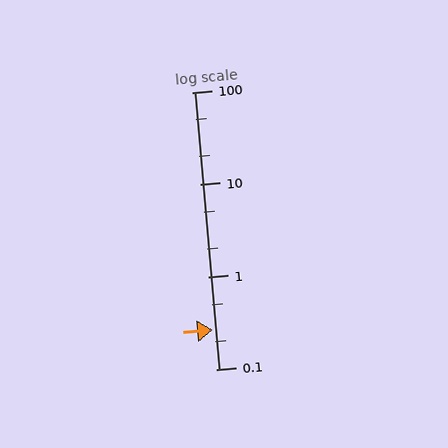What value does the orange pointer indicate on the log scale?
The pointer indicates approximately 0.27.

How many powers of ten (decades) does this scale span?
The scale spans 3 decades, from 0.1 to 100.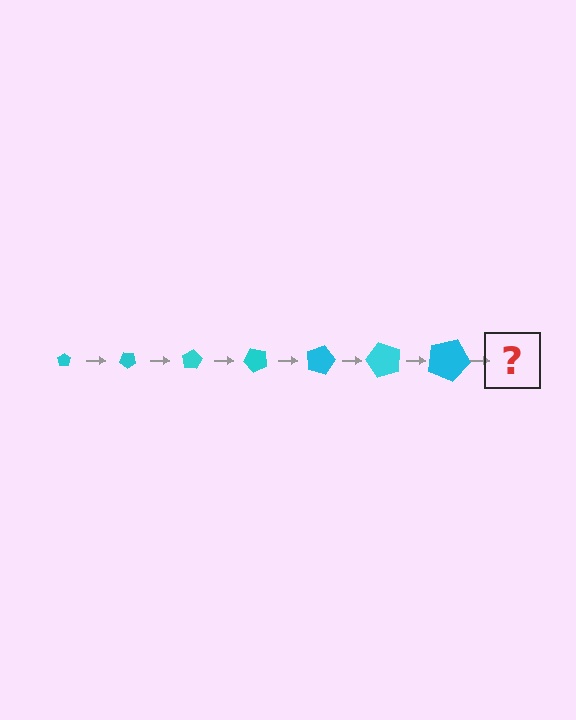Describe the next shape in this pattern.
It should be a pentagon, larger than the previous one and rotated 280 degrees from the start.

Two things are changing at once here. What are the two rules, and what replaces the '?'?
The two rules are that the pentagon grows larger each step and it rotates 40 degrees each step. The '?' should be a pentagon, larger than the previous one and rotated 280 degrees from the start.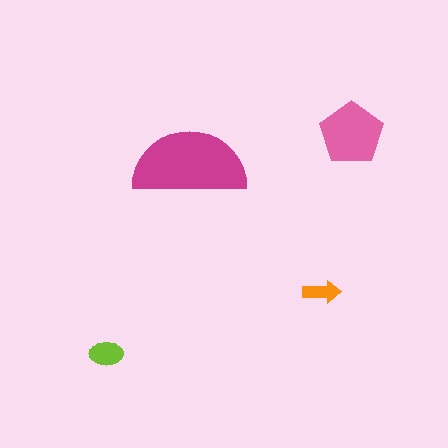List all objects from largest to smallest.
The magenta semicircle, the pink pentagon, the lime ellipse, the orange arrow.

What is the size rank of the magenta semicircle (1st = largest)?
1st.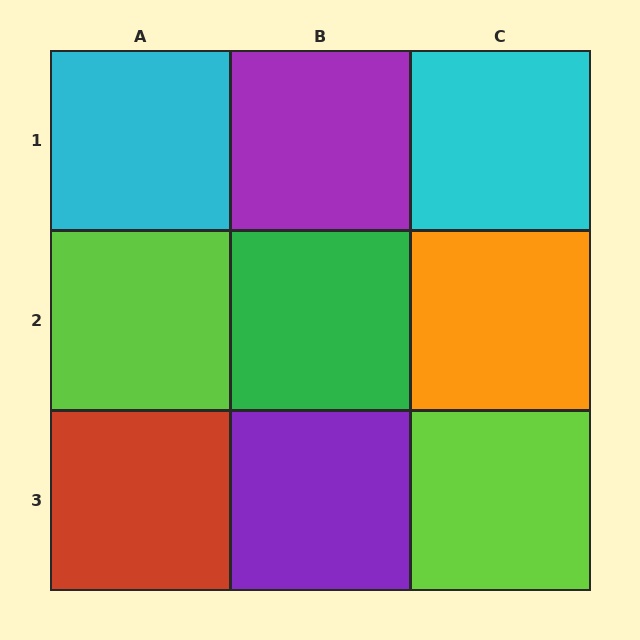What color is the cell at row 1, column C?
Cyan.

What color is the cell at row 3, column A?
Red.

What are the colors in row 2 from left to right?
Lime, green, orange.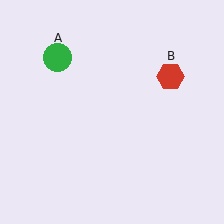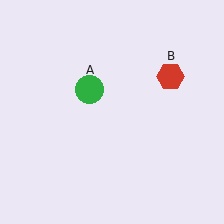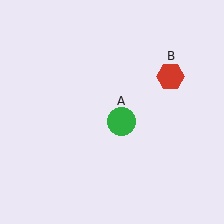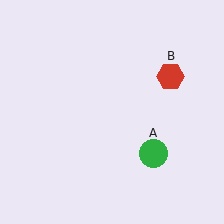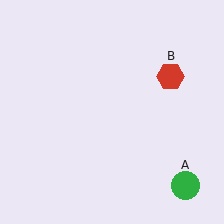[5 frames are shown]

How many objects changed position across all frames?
1 object changed position: green circle (object A).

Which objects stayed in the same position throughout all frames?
Red hexagon (object B) remained stationary.